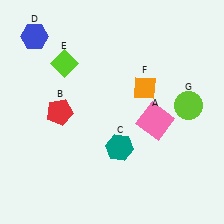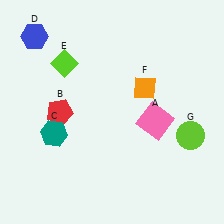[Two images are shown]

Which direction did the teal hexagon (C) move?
The teal hexagon (C) moved left.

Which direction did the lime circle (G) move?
The lime circle (G) moved down.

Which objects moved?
The objects that moved are: the teal hexagon (C), the lime circle (G).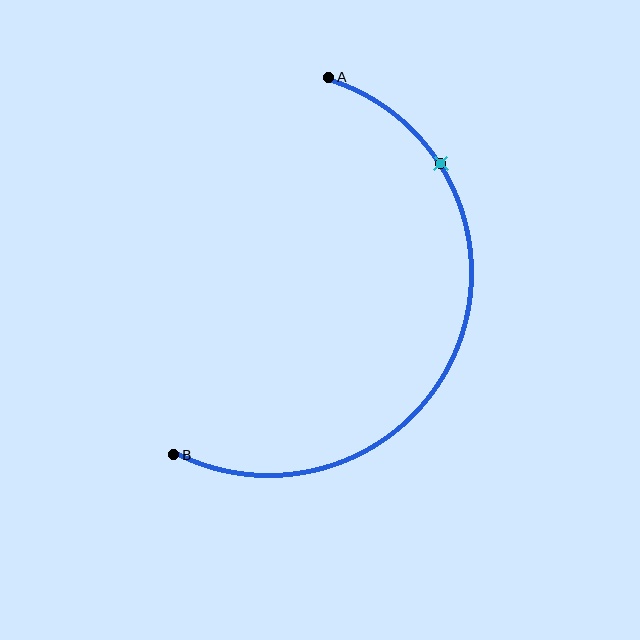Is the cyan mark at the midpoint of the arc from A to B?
No. The cyan mark lies on the arc but is closer to endpoint A. The arc midpoint would be at the point on the curve equidistant along the arc from both A and B.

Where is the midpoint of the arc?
The arc midpoint is the point on the curve farthest from the straight line joining A and B. It sits to the right of that line.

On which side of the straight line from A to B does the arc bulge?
The arc bulges to the right of the straight line connecting A and B.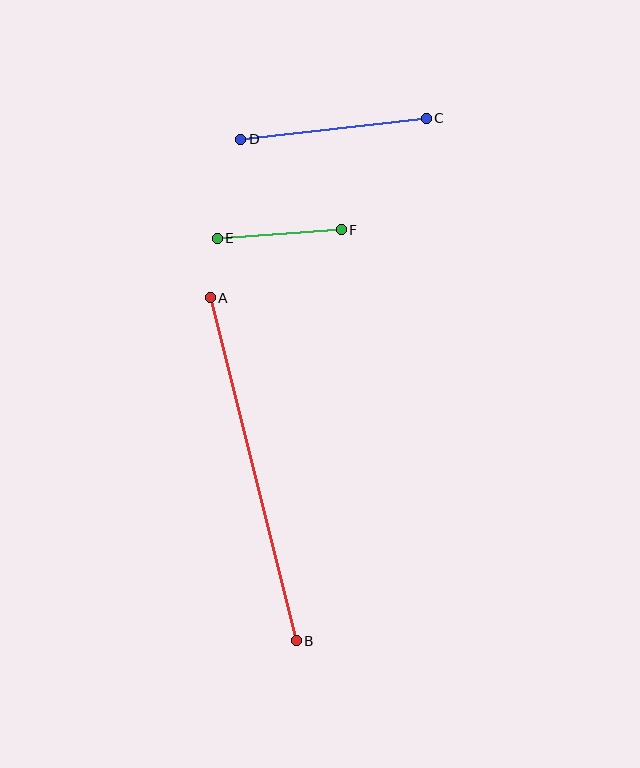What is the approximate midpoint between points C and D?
The midpoint is at approximately (334, 129) pixels.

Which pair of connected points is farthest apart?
Points A and B are farthest apart.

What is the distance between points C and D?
The distance is approximately 186 pixels.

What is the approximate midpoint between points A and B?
The midpoint is at approximately (253, 469) pixels.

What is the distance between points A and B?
The distance is approximately 354 pixels.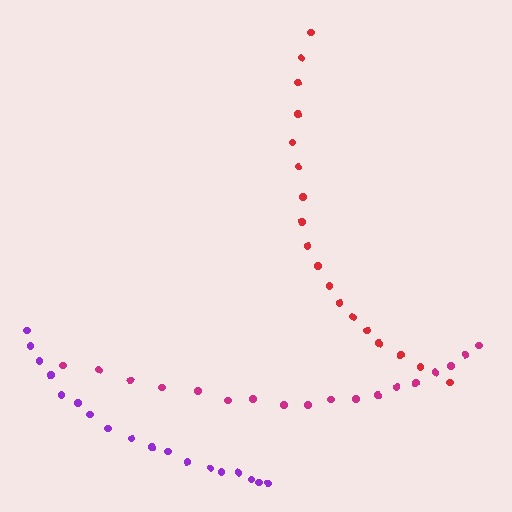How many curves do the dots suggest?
There are 3 distinct paths.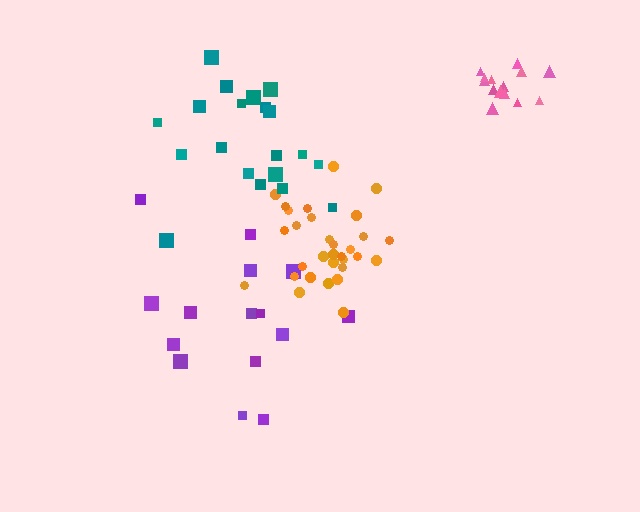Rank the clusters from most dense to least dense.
orange, pink, teal, purple.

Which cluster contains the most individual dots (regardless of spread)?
Orange (31).